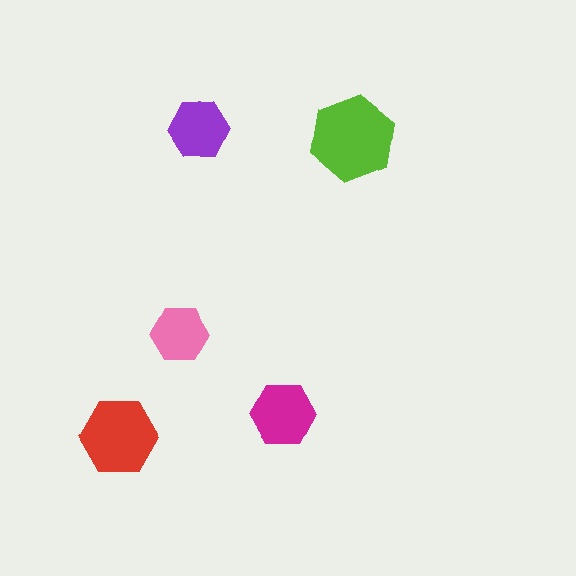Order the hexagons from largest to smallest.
the lime one, the red one, the magenta one, the purple one, the pink one.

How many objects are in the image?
There are 5 objects in the image.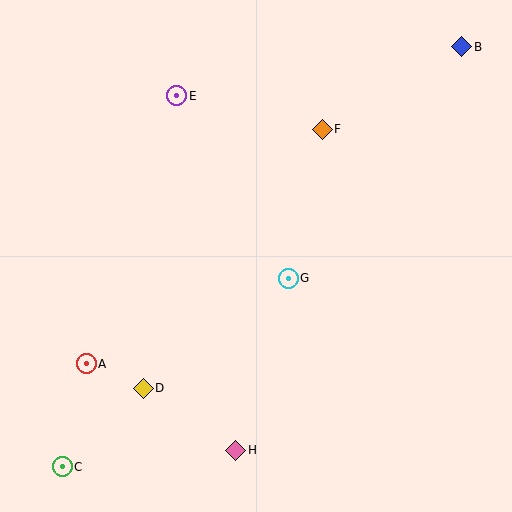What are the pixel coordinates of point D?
Point D is at (143, 388).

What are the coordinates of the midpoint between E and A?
The midpoint between E and A is at (132, 230).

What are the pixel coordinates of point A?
Point A is at (86, 364).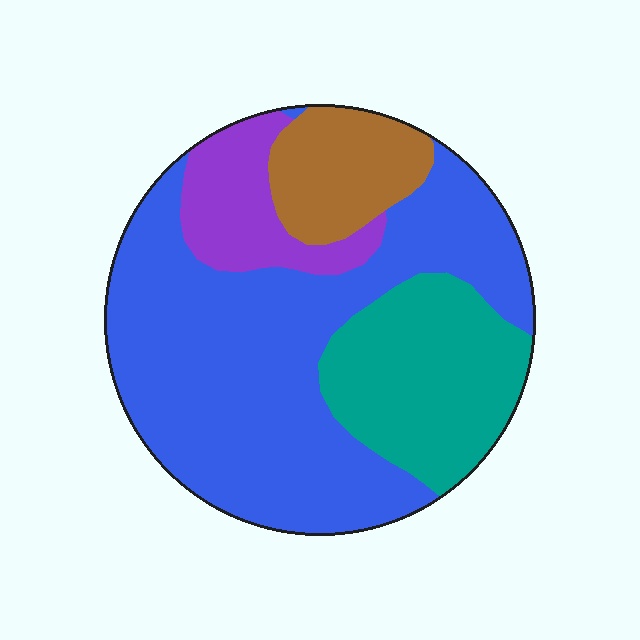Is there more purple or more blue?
Blue.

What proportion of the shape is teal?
Teal takes up about one fifth (1/5) of the shape.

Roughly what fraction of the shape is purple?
Purple covers around 10% of the shape.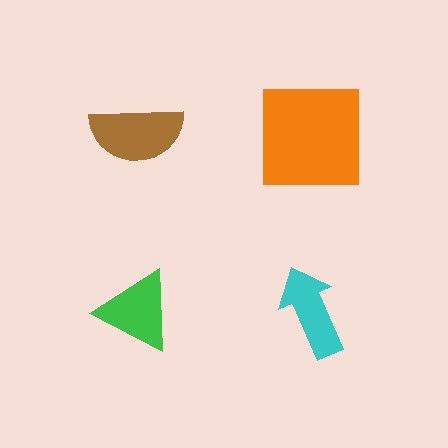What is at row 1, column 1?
A brown semicircle.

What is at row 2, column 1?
A green triangle.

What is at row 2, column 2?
A cyan arrow.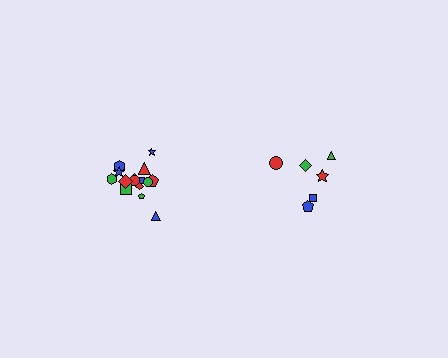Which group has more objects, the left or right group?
The left group.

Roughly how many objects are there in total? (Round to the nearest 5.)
Roughly 20 objects in total.